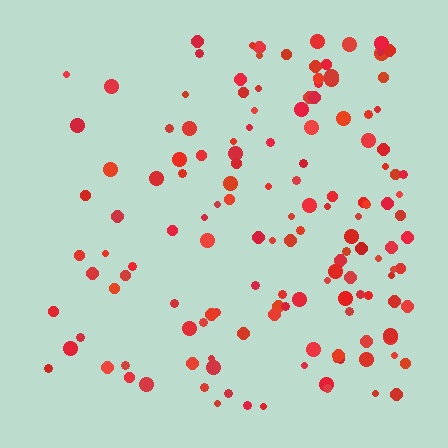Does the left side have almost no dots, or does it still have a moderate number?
Still a moderate number, just noticeably fewer than the right.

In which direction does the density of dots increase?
From left to right, with the right side densest.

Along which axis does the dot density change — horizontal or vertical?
Horizontal.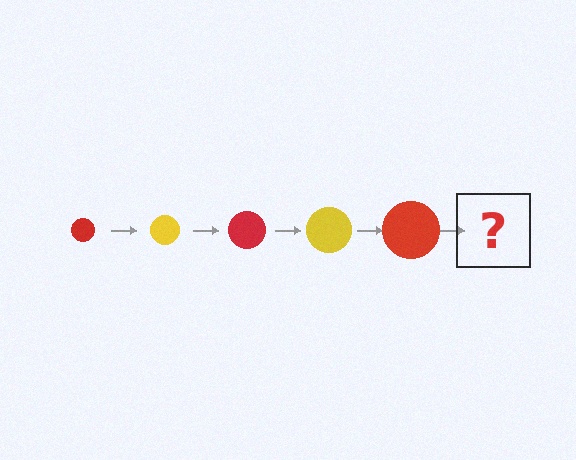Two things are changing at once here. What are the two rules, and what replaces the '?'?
The two rules are that the circle grows larger each step and the color cycles through red and yellow. The '?' should be a yellow circle, larger than the previous one.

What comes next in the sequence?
The next element should be a yellow circle, larger than the previous one.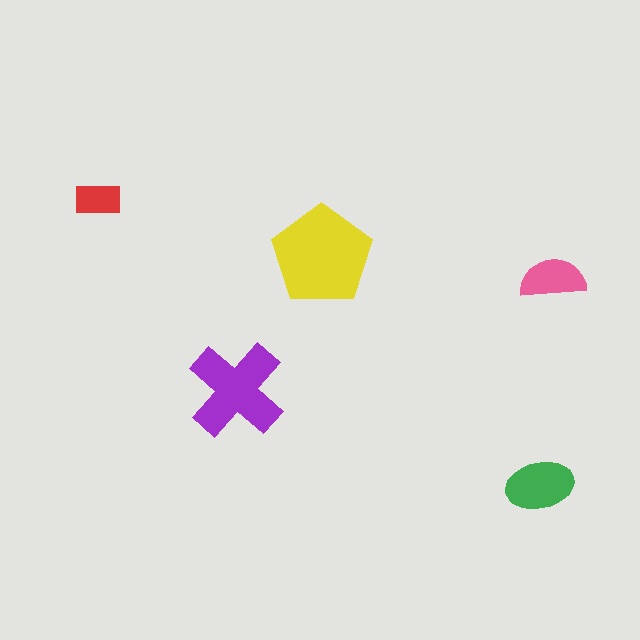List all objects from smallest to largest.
The red rectangle, the pink semicircle, the green ellipse, the purple cross, the yellow pentagon.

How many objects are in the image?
There are 5 objects in the image.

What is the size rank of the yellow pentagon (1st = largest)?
1st.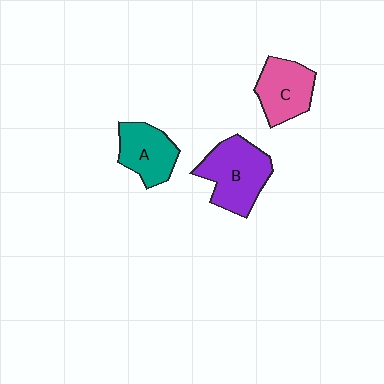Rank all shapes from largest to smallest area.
From largest to smallest: B (purple), C (pink), A (teal).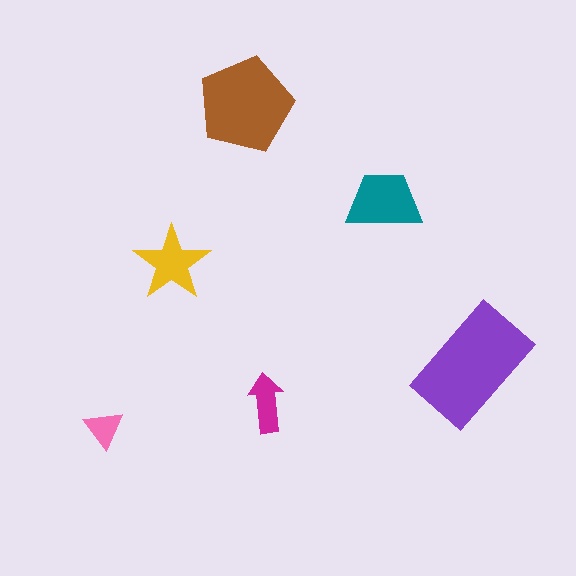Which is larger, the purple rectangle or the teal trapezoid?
The purple rectangle.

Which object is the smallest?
The pink triangle.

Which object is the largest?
The purple rectangle.